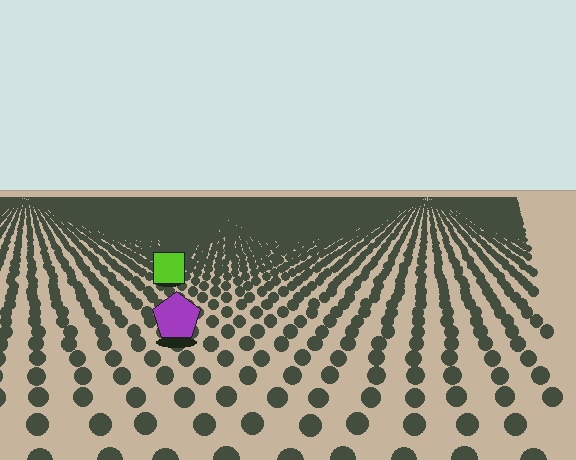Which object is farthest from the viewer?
The lime square is farthest from the viewer. It appears smaller and the ground texture around it is denser.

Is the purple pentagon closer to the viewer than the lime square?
Yes. The purple pentagon is closer — you can tell from the texture gradient: the ground texture is coarser near it.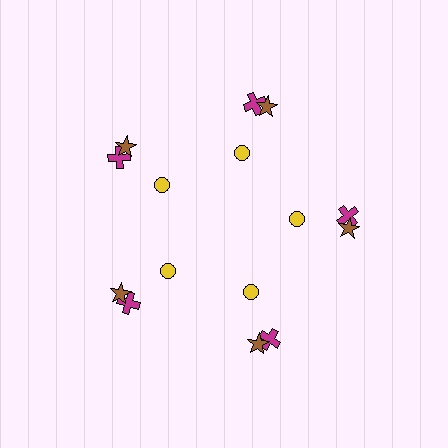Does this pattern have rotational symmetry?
Yes, this pattern has 5-fold rotational symmetry. It looks the same after rotating 72 degrees around the center.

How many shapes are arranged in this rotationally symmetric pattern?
There are 15 shapes, arranged in 5 groups of 3.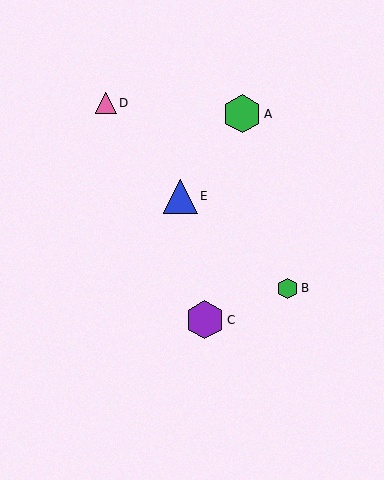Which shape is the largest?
The green hexagon (labeled A) is the largest.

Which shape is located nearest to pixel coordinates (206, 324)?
The purple hexagon (labeled C) at (205, 320) is nearest to that location.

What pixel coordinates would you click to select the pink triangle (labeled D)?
Click at (106, 103) to select the pink triangle D.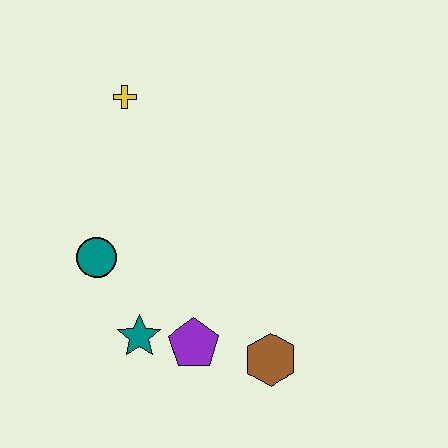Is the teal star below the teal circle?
Yes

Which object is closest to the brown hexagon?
The purple pentagon is closest to the brown hexagon.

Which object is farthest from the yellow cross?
The brown hexagon is farthest from the yellow cross.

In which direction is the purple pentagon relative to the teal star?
The purple pentagon is to the right of the teal star.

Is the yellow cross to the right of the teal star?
No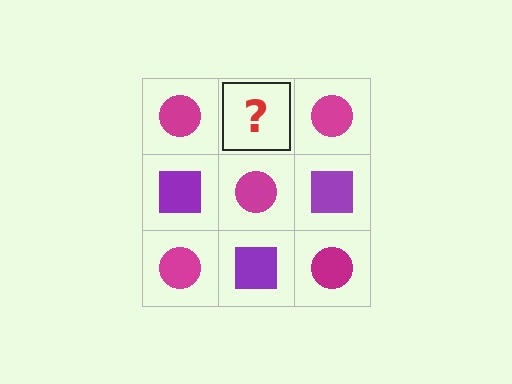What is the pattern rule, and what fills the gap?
The rule is that it alternates magenta circle and purple square in a checkerboard pattern. The gap should be filled with a purple square.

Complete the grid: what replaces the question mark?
The question mark should be replaced with a purple square.